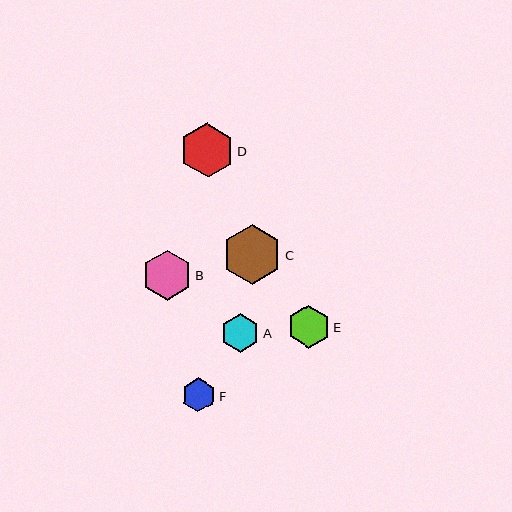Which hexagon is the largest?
Hexagon C is the largest with a size of approximately 59 pixels.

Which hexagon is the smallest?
Hexagon F is the smallest with a size of approximately 34 pixels.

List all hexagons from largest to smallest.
From largest to smallest: C, D, B, E, A, F.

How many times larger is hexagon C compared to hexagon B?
Hexagon C is approximately 1.2 times the size of hexagon B.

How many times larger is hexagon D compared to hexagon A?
Hexagon D is approximately 1.4 times the size of hexagon A.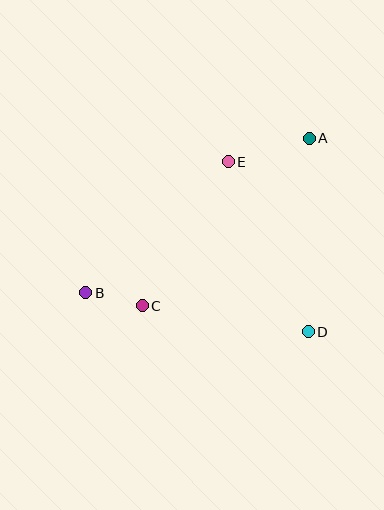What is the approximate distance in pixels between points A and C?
The distance between A and C is approximately 237 pixels.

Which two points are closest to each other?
Points B and C are closest to each other.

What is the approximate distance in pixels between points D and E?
The distance between D and E is approximately 188 pixels.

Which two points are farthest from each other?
Points A and B are farthest from each other.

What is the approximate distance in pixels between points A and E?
The distance between A and E is approximately 85 pixels.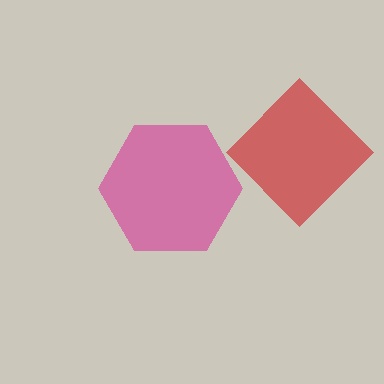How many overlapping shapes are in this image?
There are 2 overlapping shapes in the image.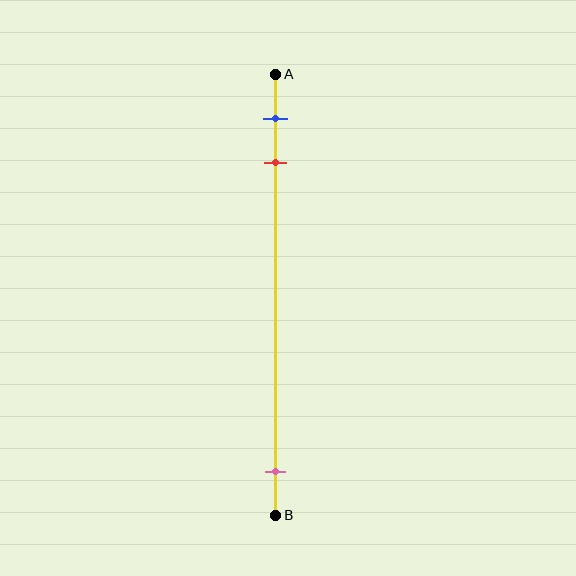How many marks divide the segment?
There are 3 marks dividing the segment.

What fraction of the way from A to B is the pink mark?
The pink mark is approximately 90% (0.9) of the way from A to B.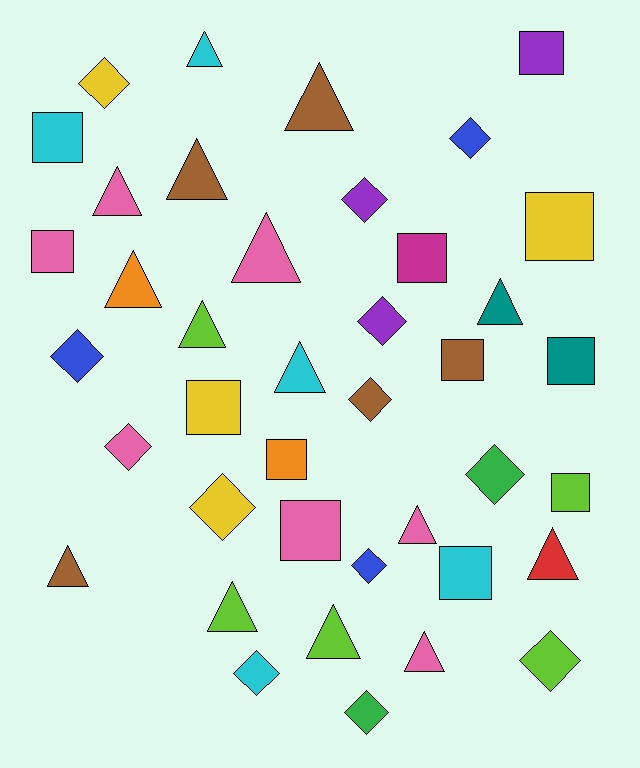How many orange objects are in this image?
There are 2 orange objects.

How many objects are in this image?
There are 40 objects.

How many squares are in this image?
There are 12 squares.